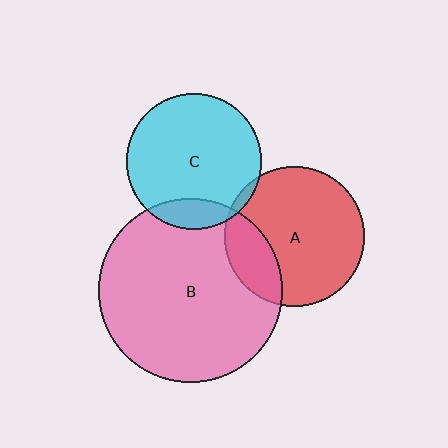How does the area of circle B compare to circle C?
Approximately 1.8 times.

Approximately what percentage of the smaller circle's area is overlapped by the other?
Approximately 15%.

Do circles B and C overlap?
Yes.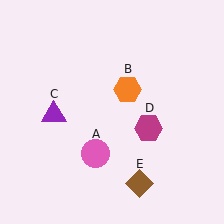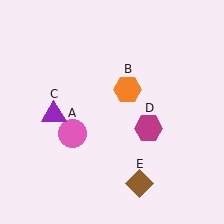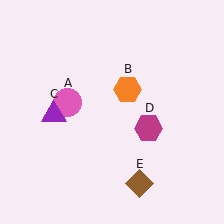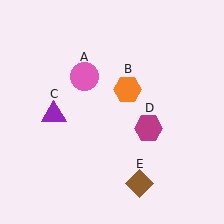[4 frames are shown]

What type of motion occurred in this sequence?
The pink circle (object A) rotated clockwise around the center of the scene.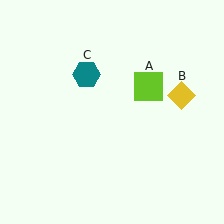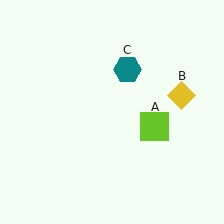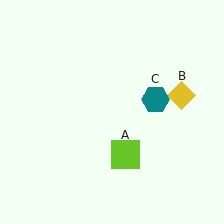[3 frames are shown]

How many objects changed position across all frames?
2 objects changed position: lime square (object A), teal hexagon (object C).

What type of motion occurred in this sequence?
The lime square (object A), teal hexagon (object C) rotated clockwise around the center of the scene.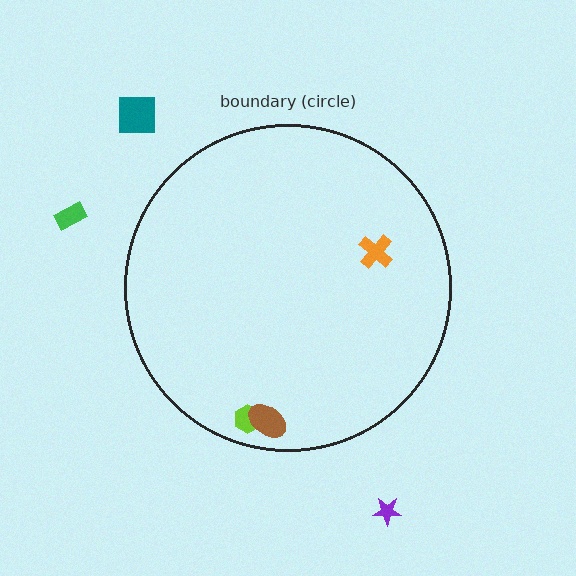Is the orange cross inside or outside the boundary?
Inside.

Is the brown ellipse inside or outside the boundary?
Inside.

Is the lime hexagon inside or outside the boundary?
Inside.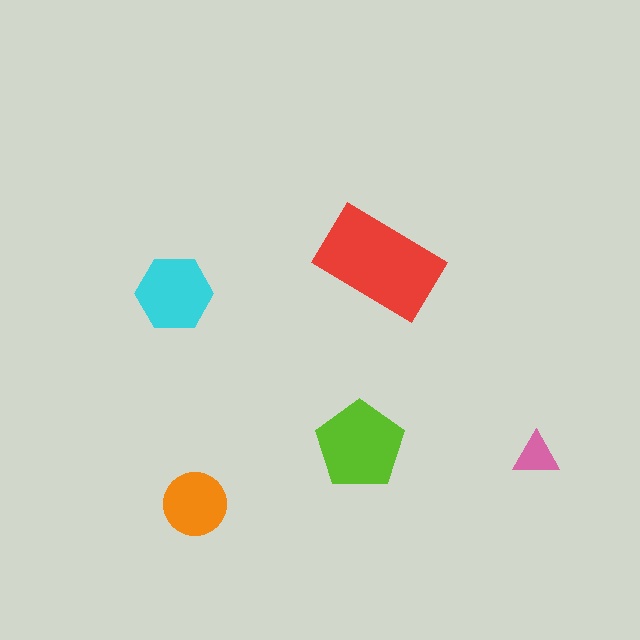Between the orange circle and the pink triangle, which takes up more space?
The orange circle.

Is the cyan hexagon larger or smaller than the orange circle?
Larger.